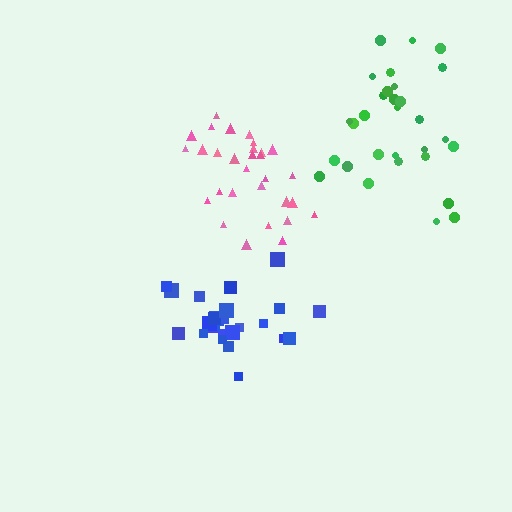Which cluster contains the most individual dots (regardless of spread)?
Green (30).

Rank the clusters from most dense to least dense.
blue, pink, green.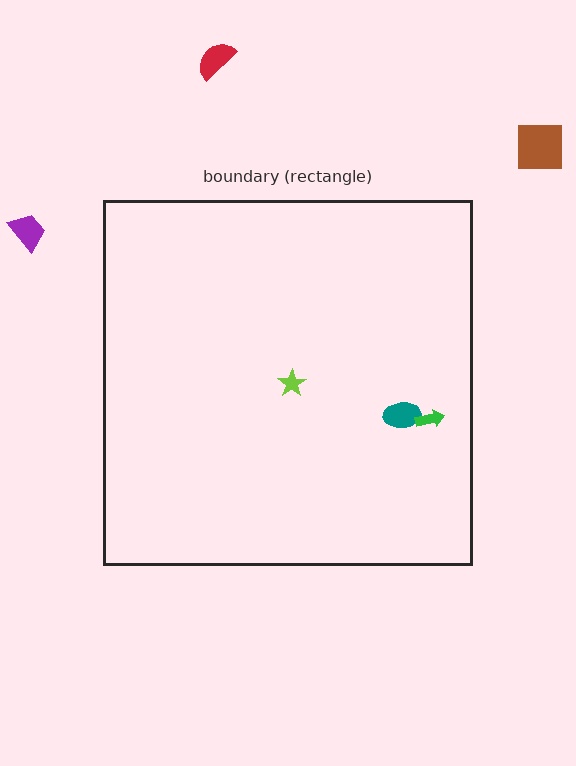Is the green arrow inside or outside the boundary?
Inside.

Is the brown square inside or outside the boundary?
Outside.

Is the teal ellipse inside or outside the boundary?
Inside.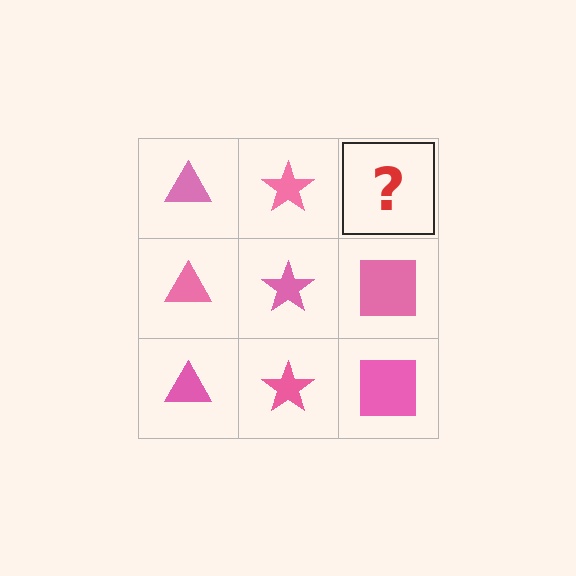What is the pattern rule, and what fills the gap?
The rule is that each column has a consistent shape. The gap should be filled with a pink square.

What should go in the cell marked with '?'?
The missing cell should contain a pink square.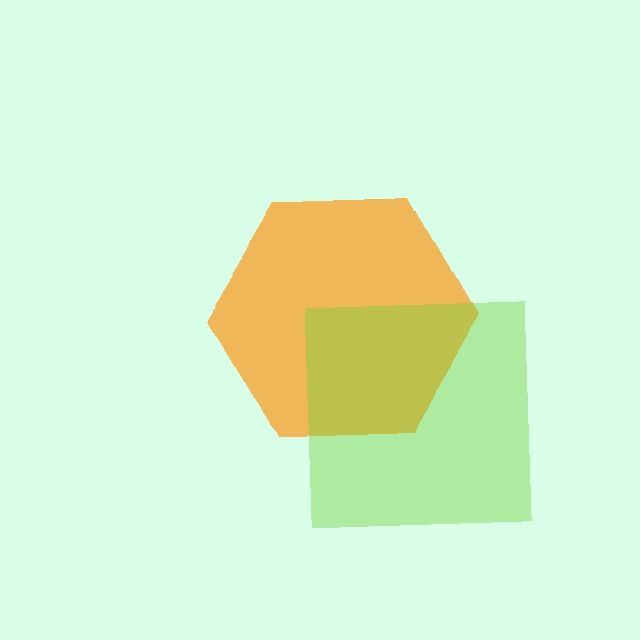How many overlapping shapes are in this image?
There are 2 overlapping shapes in the image.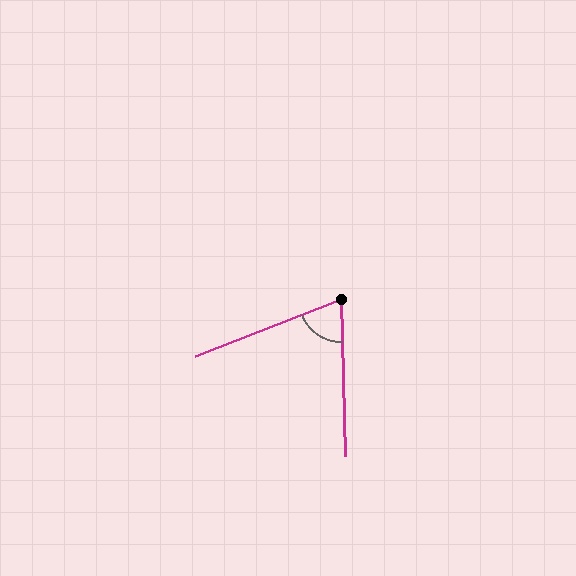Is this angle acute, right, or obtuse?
It is acute.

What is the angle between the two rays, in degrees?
Approximately 70 degrees.